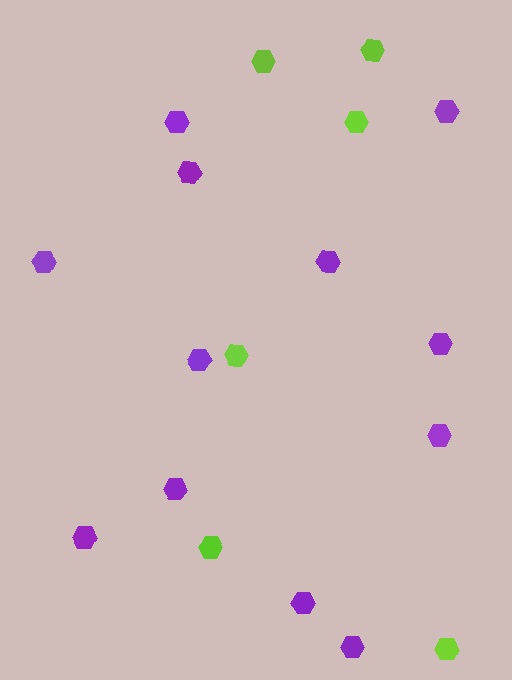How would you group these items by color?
There are 2 groups: one group of purple hexagons (12) and one group of lime hexagons (6).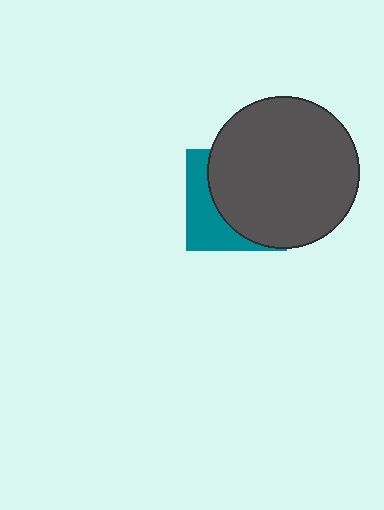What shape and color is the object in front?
The object in front is a dark gray circle.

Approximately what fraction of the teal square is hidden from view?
Roughly 65% of the teal square is hidden behind the dark gray circle.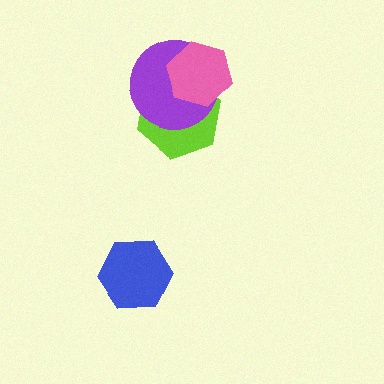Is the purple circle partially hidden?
Yes, it is partially covered by another shape.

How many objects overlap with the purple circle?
2 objects overlap with the purple circle.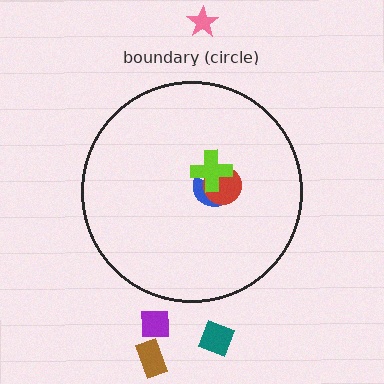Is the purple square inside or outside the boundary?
Outside.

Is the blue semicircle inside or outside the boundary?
Inside.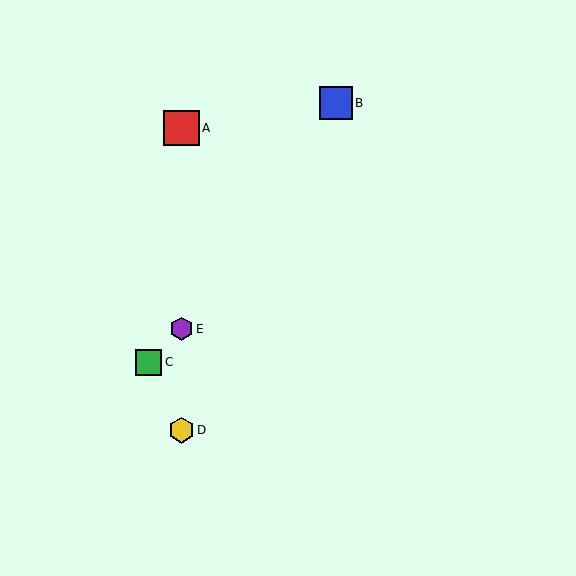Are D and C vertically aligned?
No, D is at x≈181 and C is at x≈149.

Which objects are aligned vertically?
Objects A, D, E are aligned vertically.